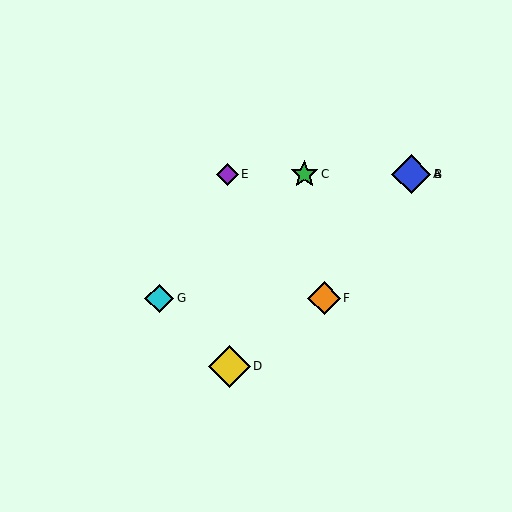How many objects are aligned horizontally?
4 objects (A, B, C, E) are aligned horizontally.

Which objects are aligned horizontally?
Objects A, B, C, E are aligned horizontally.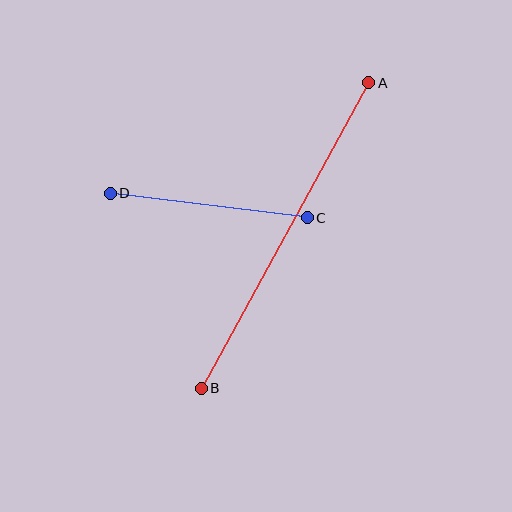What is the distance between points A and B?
The distance is approximately 348 pixels.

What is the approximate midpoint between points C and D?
The midpoint is at approximately (209, 206) pixels.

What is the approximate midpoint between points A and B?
The midpoint is at approximately (285, 235) pixels.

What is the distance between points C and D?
The distance is approximately 199 pixels.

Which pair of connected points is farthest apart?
Points A and B are farthest apart.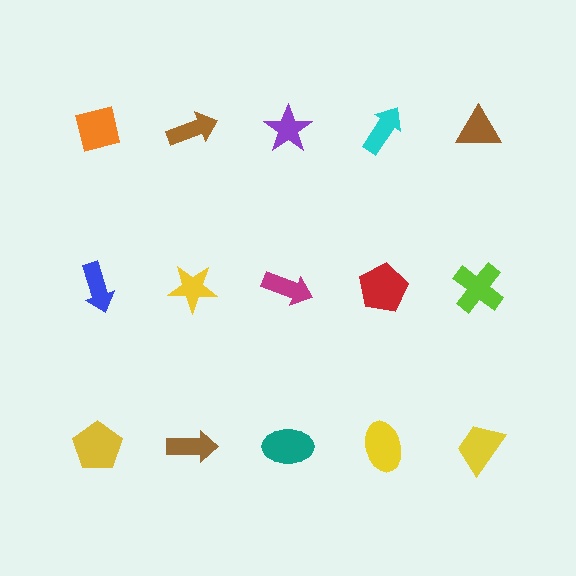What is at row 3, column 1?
A yellow pentagon.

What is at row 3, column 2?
A brown arrow.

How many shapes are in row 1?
5 shapes.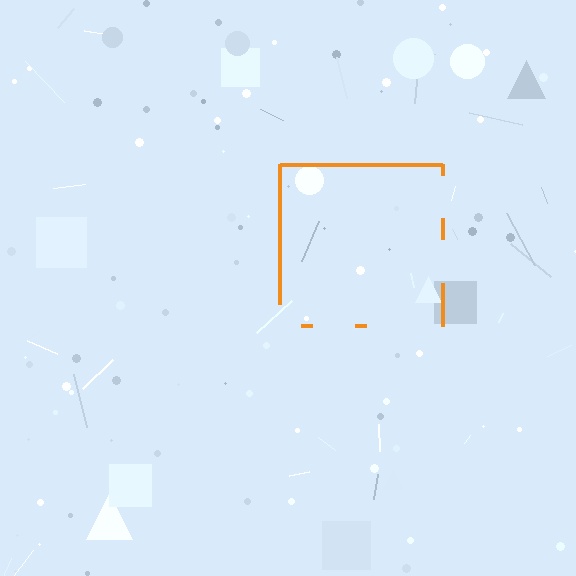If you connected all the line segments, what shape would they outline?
They would outline a square.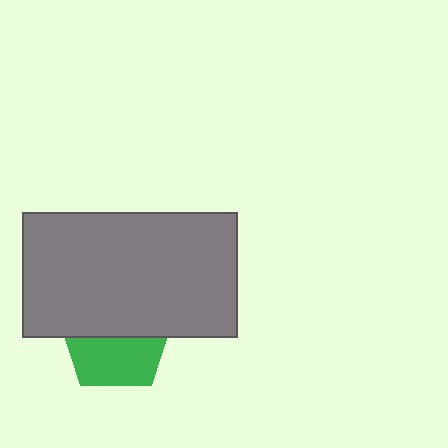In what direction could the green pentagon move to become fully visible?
The green pentagon could move down. That would shift it out from behind the gray rectangle entirely.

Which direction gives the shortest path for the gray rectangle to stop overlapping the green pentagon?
Moving up gives the shortest separation.